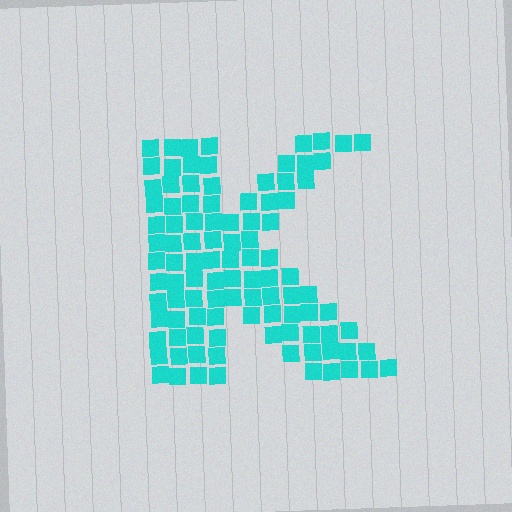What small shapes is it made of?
It is made of small squares.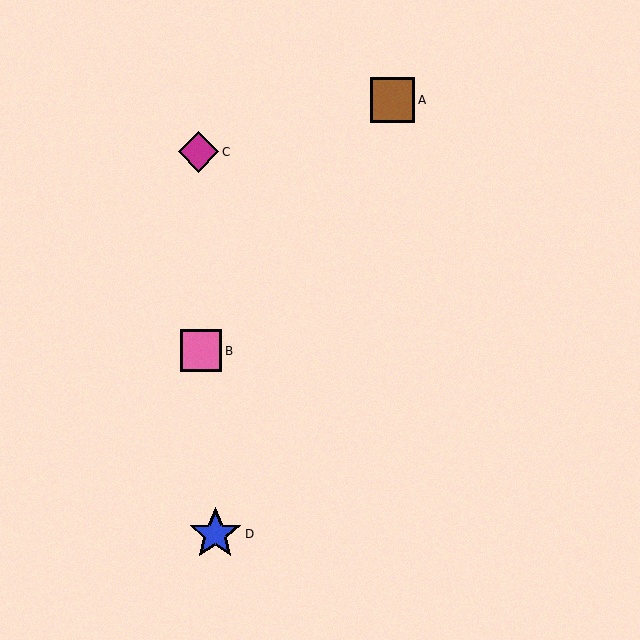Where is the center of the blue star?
The center of the blue star is at (215, 534).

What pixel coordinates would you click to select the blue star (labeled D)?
Click at (215, 534) to select the blue star D.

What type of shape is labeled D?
Shape D is a blue star.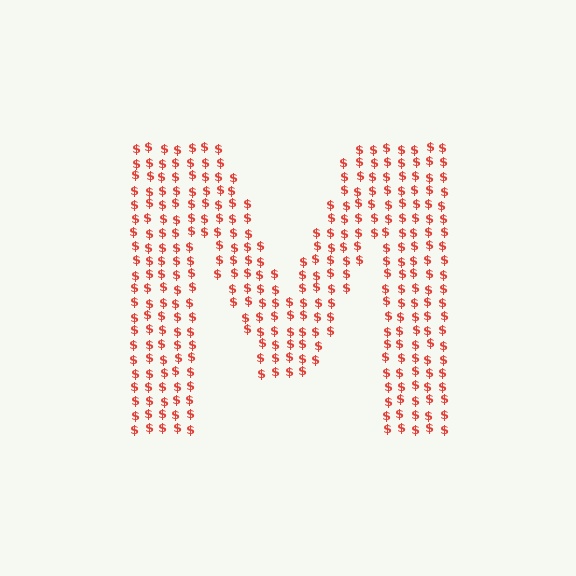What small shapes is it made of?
It is made of small dollar signs.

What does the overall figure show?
The overall figure shows the letter M.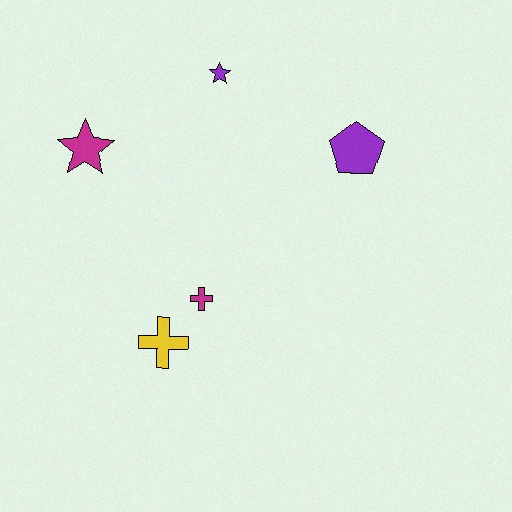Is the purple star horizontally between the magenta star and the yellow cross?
No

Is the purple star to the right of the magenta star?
Yes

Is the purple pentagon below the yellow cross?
No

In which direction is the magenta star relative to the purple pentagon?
The magenta star is to the left of the purple pentagon.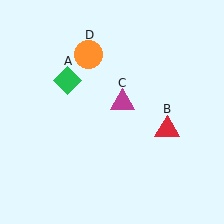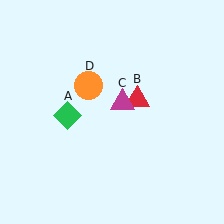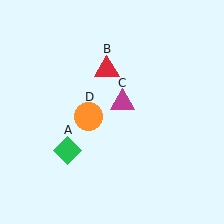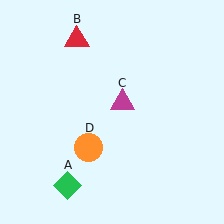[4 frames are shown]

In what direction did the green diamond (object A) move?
The green diamond (object A) moved down.